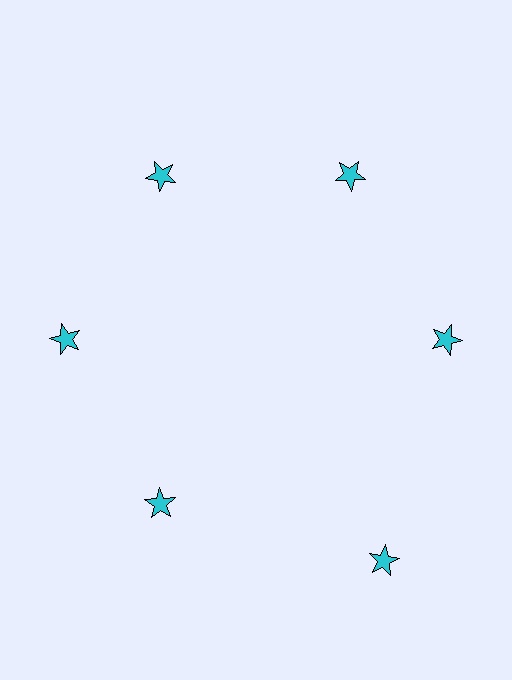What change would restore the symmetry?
The symmetry would be restored by moving it inward, back onto the ring so that all 6 stars sit at equal angles and equal distance from the center.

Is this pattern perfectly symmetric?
No. The 6 cyan stars are arranged in a ring, but one element near the 5 o'clock position is pushed outward from the center, breaking the 6-fold rotational symmetry.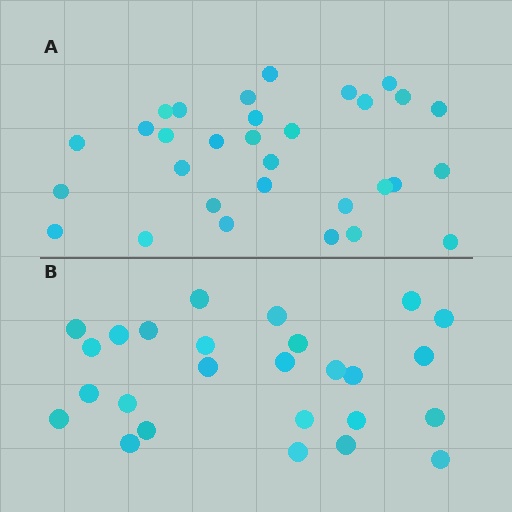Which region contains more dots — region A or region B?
Region A (the top region) has more dots.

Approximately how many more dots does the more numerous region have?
Region A has about 5 more dots than region B.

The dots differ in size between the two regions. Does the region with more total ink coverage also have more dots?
No. Region B has more total ink coverage because its dots are larger, but region A actually contains more individual dots. Total area can be misleading — the number of items is what matters here.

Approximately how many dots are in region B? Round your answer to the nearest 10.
About 30 dots. (The exact count is 26, which rounds to 30.)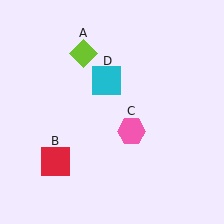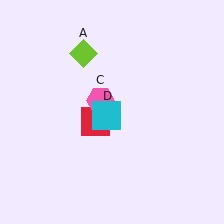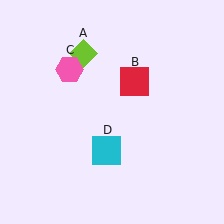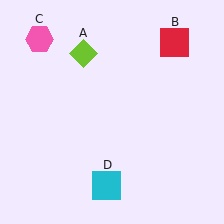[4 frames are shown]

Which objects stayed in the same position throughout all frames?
Lime diamond (object A) remained stationary.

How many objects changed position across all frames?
3 objects changed position: red square (object B), pink hexagon (object C), cyan square (object D).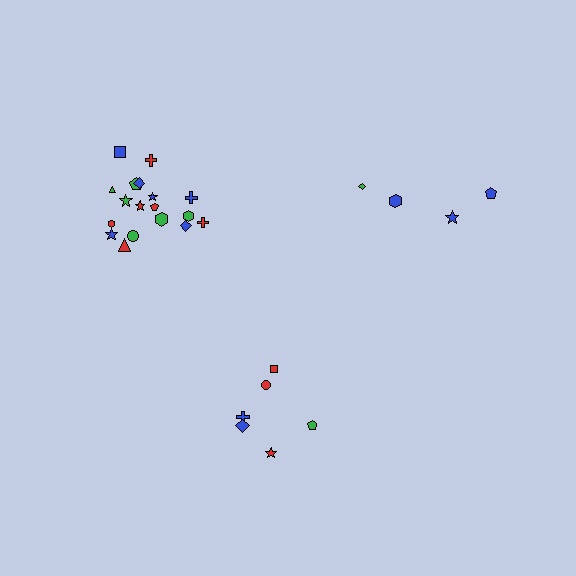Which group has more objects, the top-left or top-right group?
The top-left group.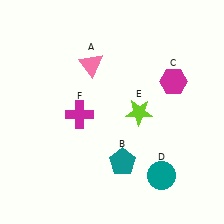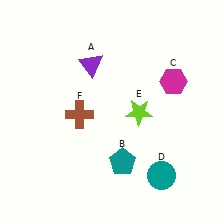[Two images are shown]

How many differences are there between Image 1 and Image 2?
There are 2 differences between the two images.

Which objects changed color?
A changed from pink to purple. F changed from magenta to brown.